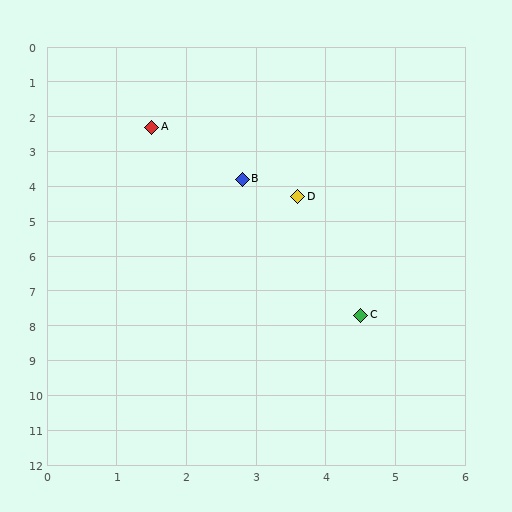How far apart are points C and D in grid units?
Points C and D are about 3.5 grid units apart.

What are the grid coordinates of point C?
Point C is at approximately (4.5, 7.7).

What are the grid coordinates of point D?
Point D is at approximately (3.6, 4.3).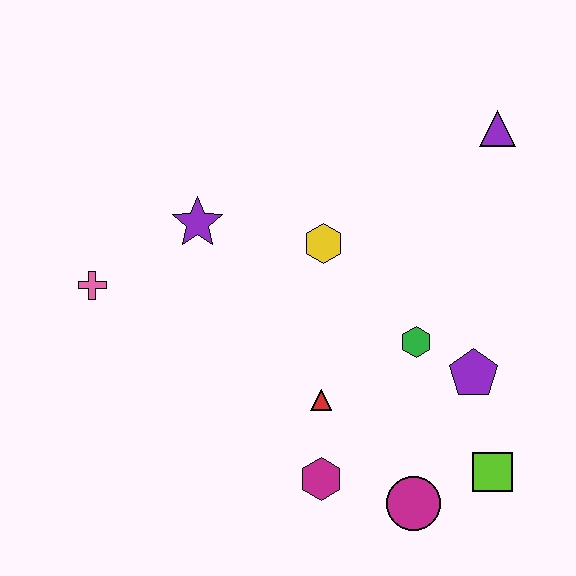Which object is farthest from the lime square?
The pink cross is farthest from the lime square.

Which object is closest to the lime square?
The magenta circle is closest to the lime square.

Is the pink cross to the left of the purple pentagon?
Yes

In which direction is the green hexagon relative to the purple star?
The green hexagon is to the right of the purple star.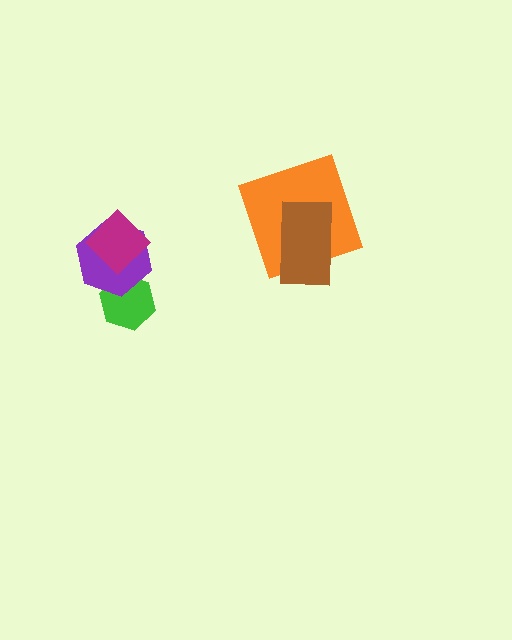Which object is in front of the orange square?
The brown rectangle is in front of the orange square.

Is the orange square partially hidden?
Yes, it is partially covered by another shape.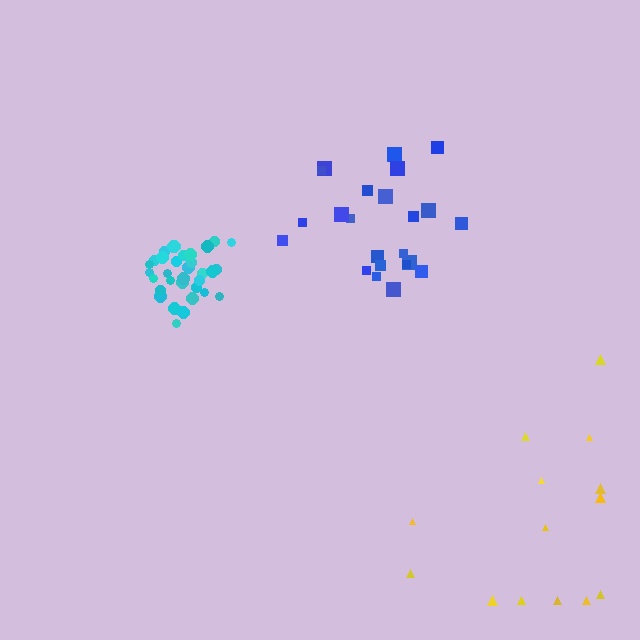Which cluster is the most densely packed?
Cyan.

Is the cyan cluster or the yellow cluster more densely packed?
Cyan.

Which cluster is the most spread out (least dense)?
Yellow.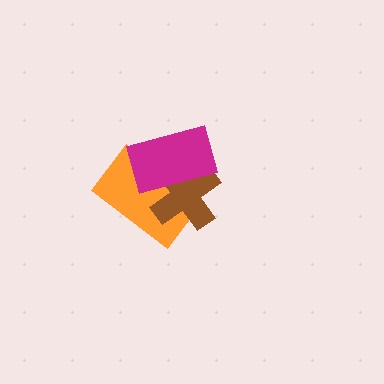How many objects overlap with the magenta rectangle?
2 objects overlap with the magenta rectangle.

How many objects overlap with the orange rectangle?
2 objects overlap with the orange rectangle.